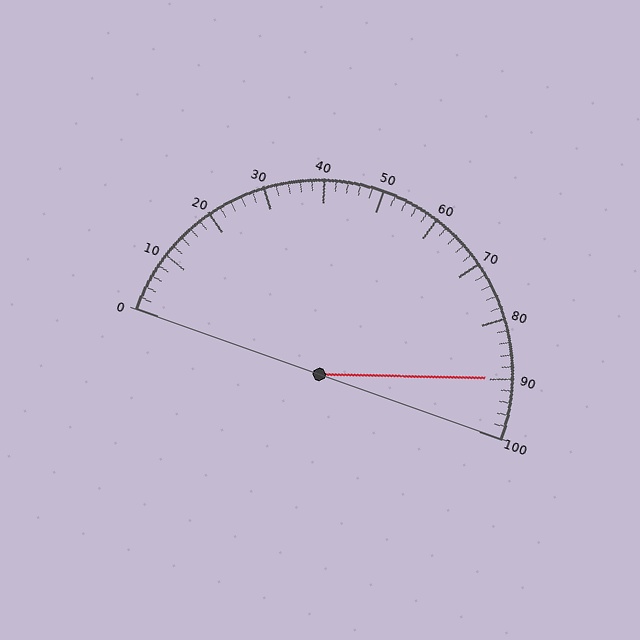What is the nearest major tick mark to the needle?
The nearest major tick mark is 90.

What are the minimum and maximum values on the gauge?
The gauge ranges from 0 to 100.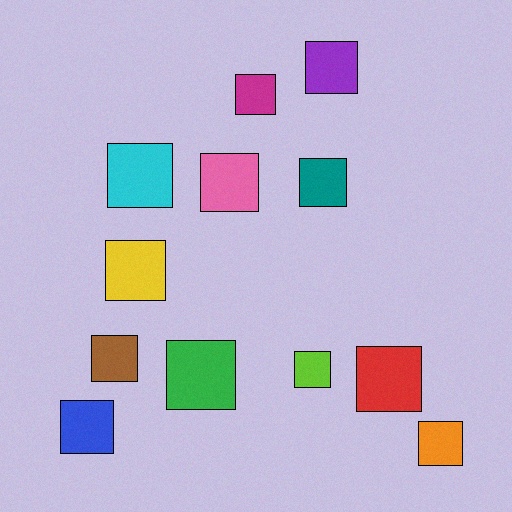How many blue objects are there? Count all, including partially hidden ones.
There is 1 blue object.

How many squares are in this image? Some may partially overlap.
There are 12 squares.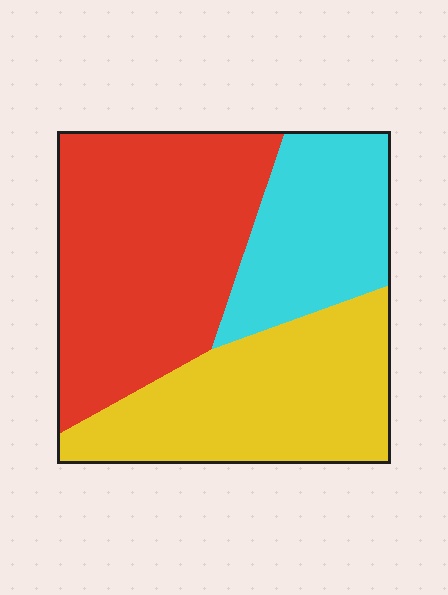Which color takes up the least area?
Cyan, at roughly 25%.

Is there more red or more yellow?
Red.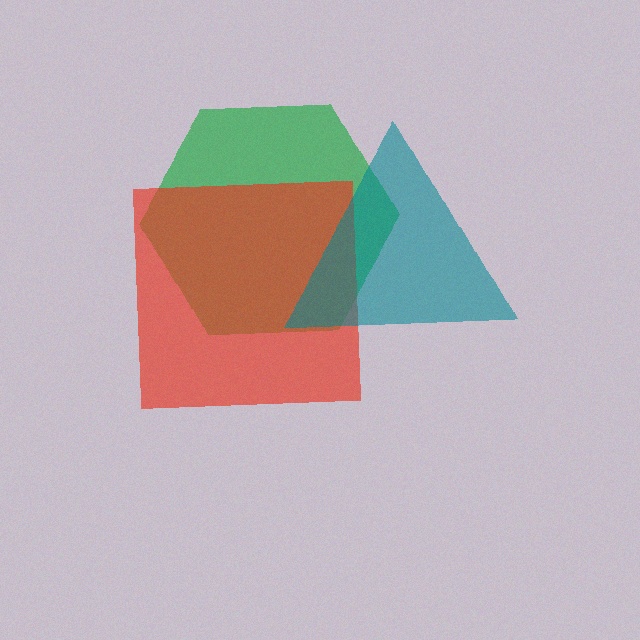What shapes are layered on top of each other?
The layered shapes are: a green hexagon, a red square, a teal triangle.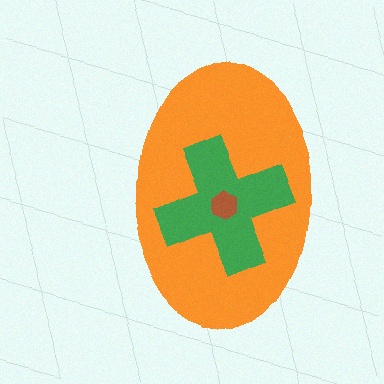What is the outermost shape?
The orange ellipse.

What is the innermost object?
The brown hexagon.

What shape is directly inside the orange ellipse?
The green cross.